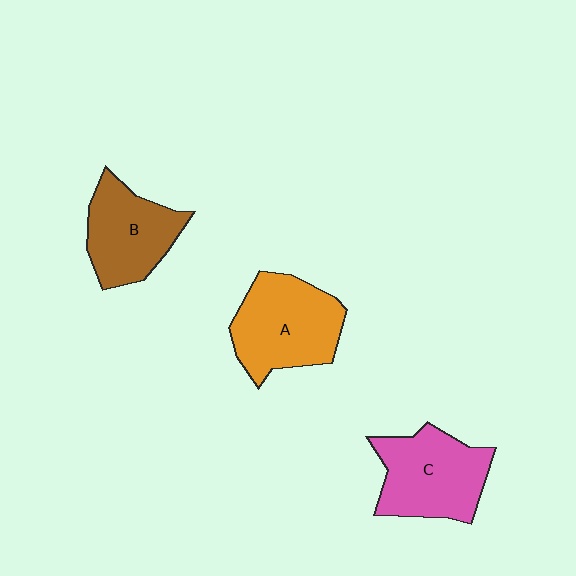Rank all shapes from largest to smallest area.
From largest to smallest: A (orange), C (pink), B (brown).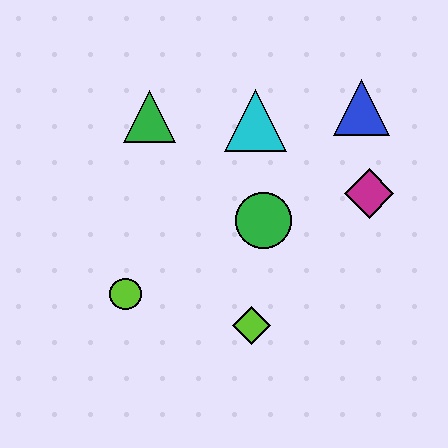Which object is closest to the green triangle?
The cyan triangle is closest to the green triangle.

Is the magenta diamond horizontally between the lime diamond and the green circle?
No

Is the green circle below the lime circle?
No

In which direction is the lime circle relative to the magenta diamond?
The lime circle is to the left of the magenta diamond.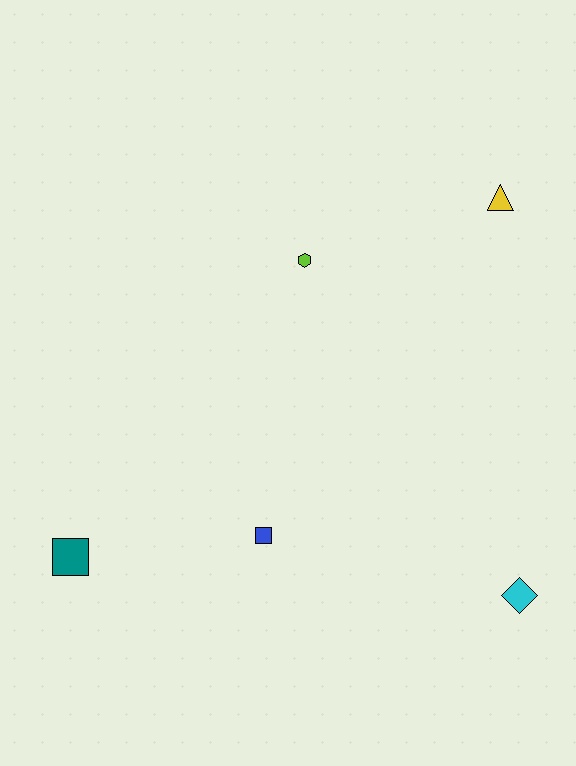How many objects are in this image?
There are 5 objects.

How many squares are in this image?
There are 2 squares.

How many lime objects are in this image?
There is 1 lime object.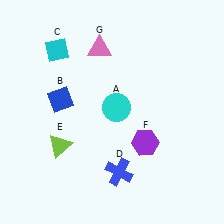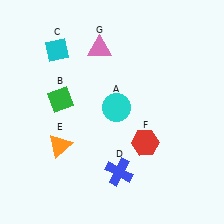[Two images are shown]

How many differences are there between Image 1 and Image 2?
There are 3 differences between the two images.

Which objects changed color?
B changed from blue to green. E changed from lime to orange. F changed from purple to red.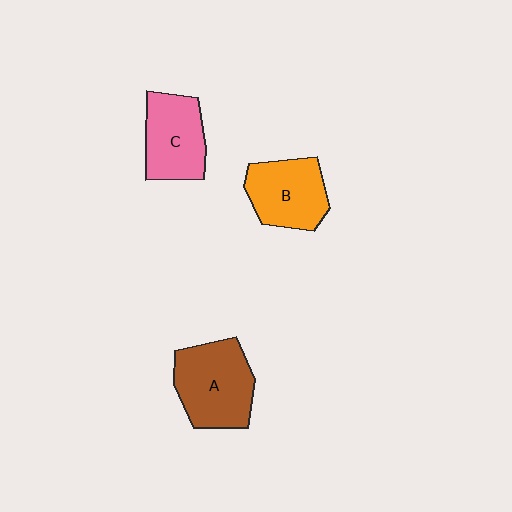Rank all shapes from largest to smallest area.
From largest to smallest: A (brown), B (orange), C (pink).